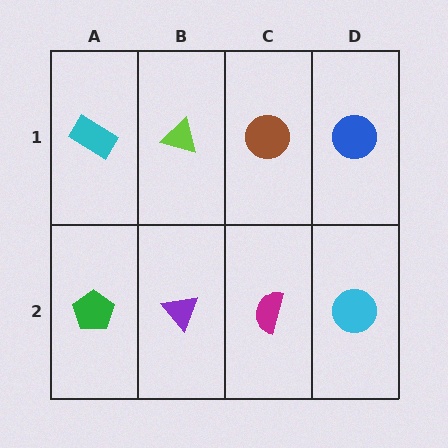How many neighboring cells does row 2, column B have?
3.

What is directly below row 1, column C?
A magenta semicircle.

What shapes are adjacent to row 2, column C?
A brown circle (row 1, column C), a purple triangle (row 2, column B), a cyan circle (row 2, column D).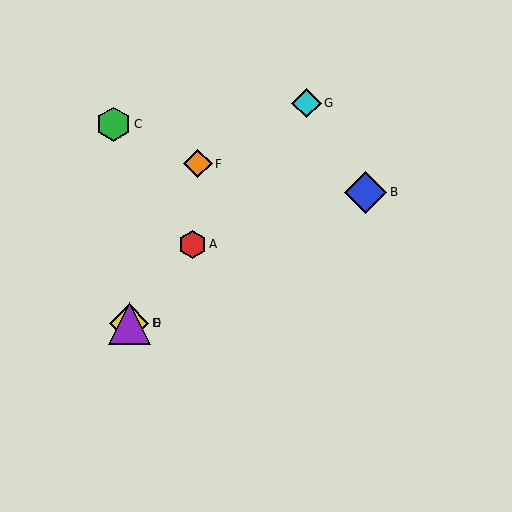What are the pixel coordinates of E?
Object E is at (129, 323).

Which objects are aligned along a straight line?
Objects A, D, E, G are aligned along a straight line.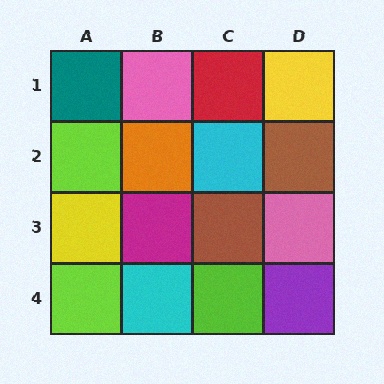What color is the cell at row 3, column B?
Magenta.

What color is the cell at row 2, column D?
Brown.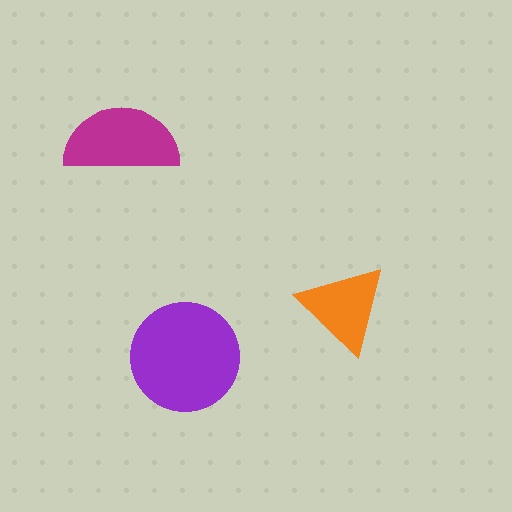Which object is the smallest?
The orange triangle.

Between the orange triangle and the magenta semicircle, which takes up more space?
The magenta semicircle.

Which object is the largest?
The purple circle.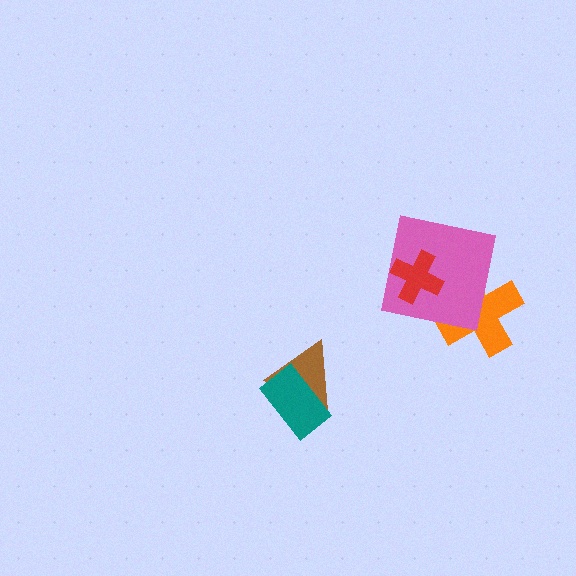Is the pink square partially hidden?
Yes, it is partially covered by another shape.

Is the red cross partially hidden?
No, no other shape covers it.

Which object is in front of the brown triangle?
The teal rectangle is in front of the brown triangle.